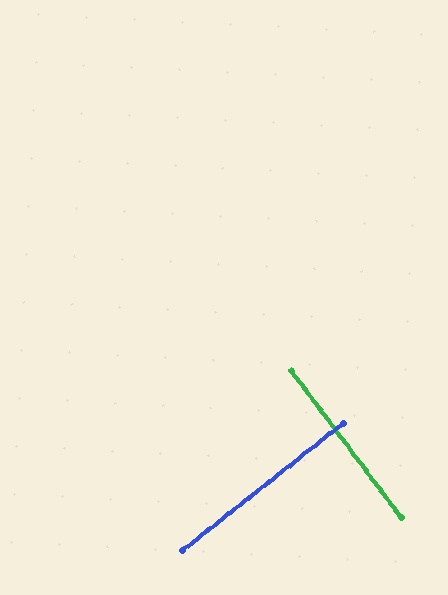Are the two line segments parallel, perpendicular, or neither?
Perpendicular — they meet at approximately 88°.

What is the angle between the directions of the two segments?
Approximately 88 degrees.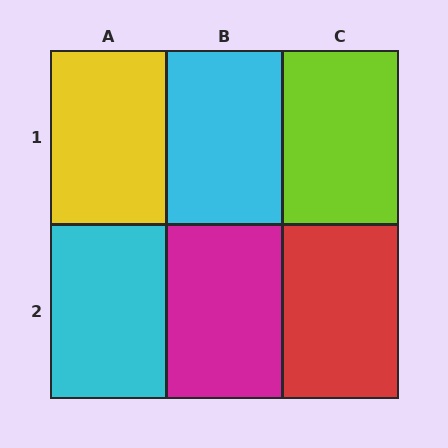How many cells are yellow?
1 cell is yellow.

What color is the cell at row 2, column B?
Magenta.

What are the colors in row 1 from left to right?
Yellow, cyan, lime.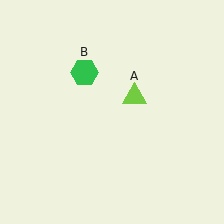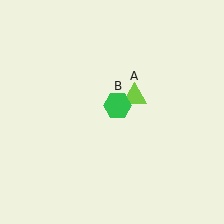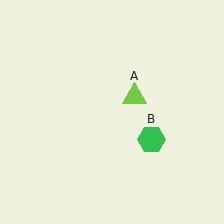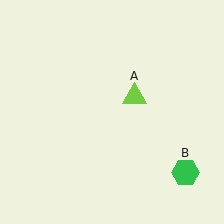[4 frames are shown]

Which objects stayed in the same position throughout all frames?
Lime triangle (object A) remained stationary.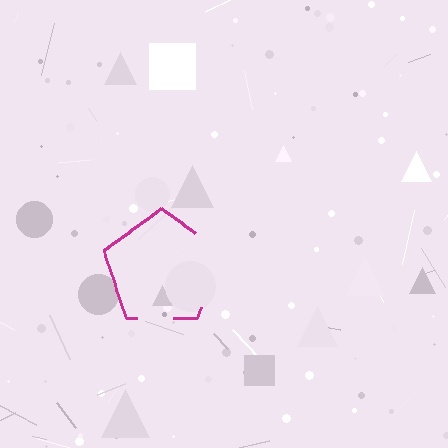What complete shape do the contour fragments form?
The contour fragments form a pentagon.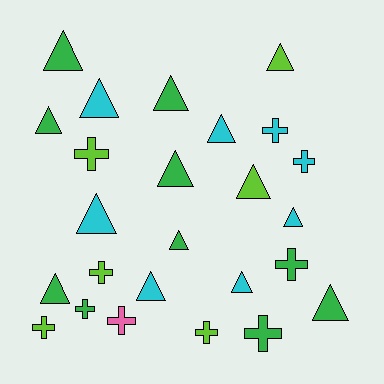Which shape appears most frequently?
Triangle, with 15 objects.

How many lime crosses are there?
There are 4 lime crosses.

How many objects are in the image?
There are 25 objects.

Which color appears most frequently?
Green, with 10 objects.